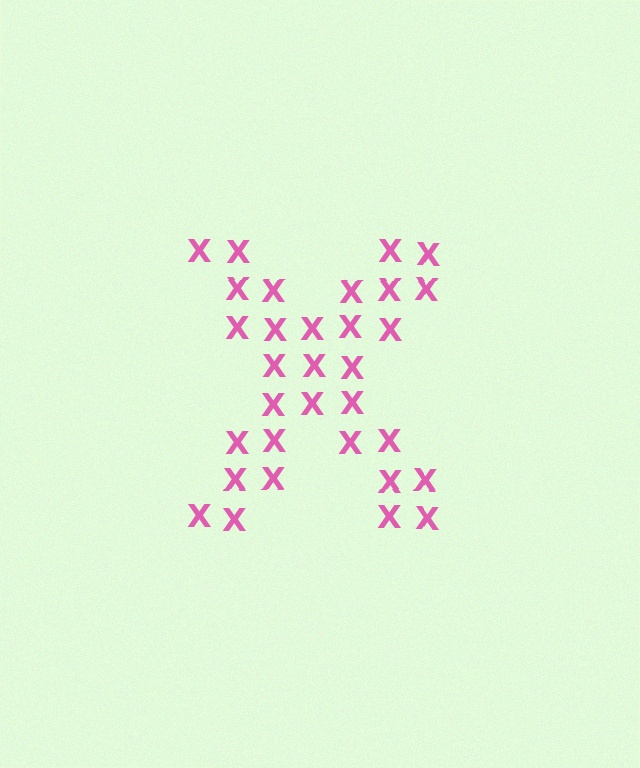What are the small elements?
The small elements are letter X's.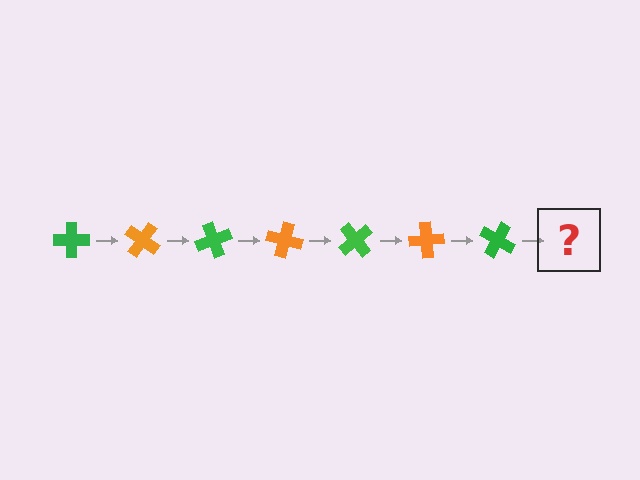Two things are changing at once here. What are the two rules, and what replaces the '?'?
The two rules are that it rotates 35 degrees each step and the color cycles through green and orange. The '?' should be an orange cross, rotated 245 degrees from the start.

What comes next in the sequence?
The next element should be an orange cross, rotated 245 degrees from the start.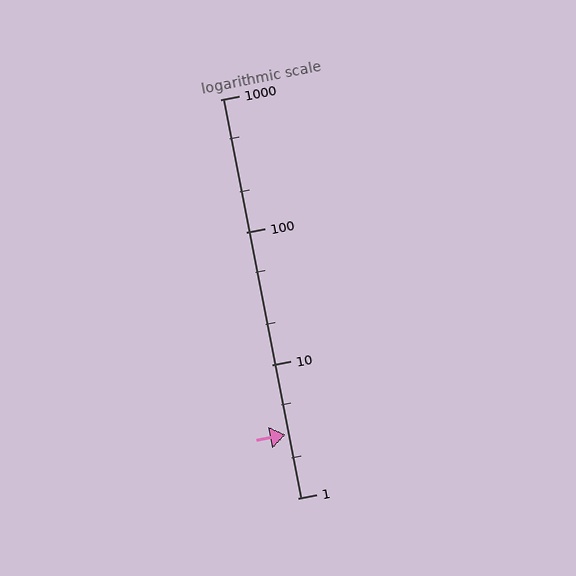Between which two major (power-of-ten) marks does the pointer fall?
The pointer is between 1 and 10.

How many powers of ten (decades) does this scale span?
The scale spans 3 decades, from 1 to 1000.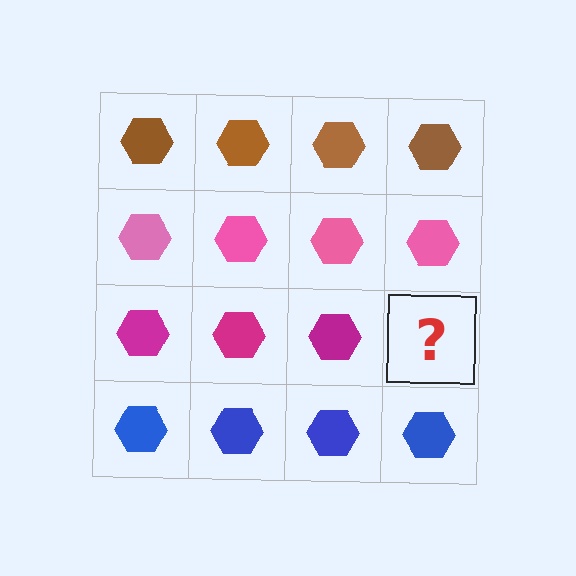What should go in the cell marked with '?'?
The missing cell should contain a magenta hexagon.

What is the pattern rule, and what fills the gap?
The rule is that each row has a consistent color. The gap should be filled with a magenta hexagon.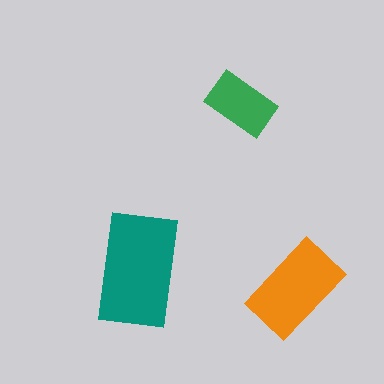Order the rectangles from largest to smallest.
the teal one, the orange one, the green one.